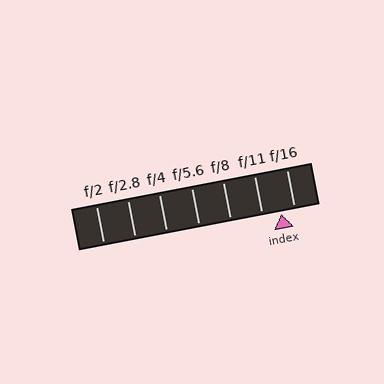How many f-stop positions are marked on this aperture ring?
There are 7 f-stop positions marked.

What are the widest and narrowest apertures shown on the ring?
The widest aperture shown is f/2 and the narrowest is f/16.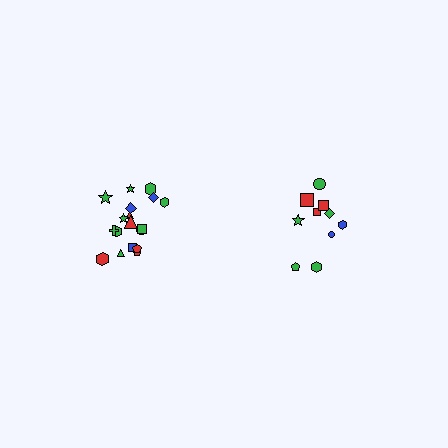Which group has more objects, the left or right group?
The left group.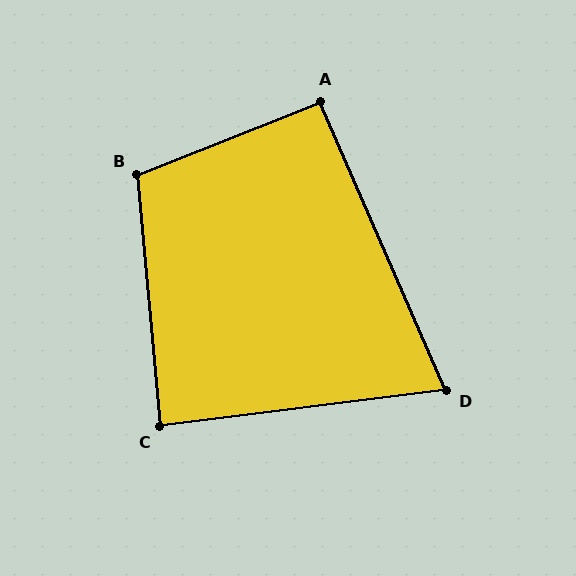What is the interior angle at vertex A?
Approximately 92 degrees (approximately right).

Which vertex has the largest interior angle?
B, at approximately 106 degrees.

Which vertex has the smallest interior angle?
D, at approximately 74 degrees.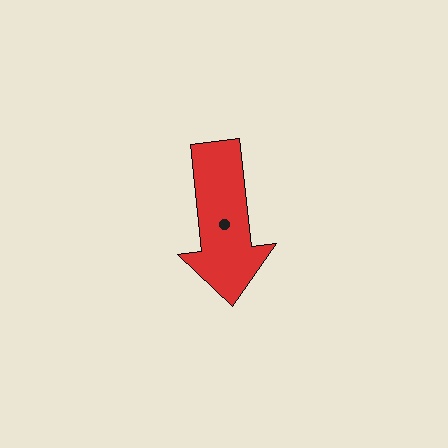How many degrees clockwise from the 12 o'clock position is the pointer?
Approximately 174 degrees.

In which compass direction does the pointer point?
South.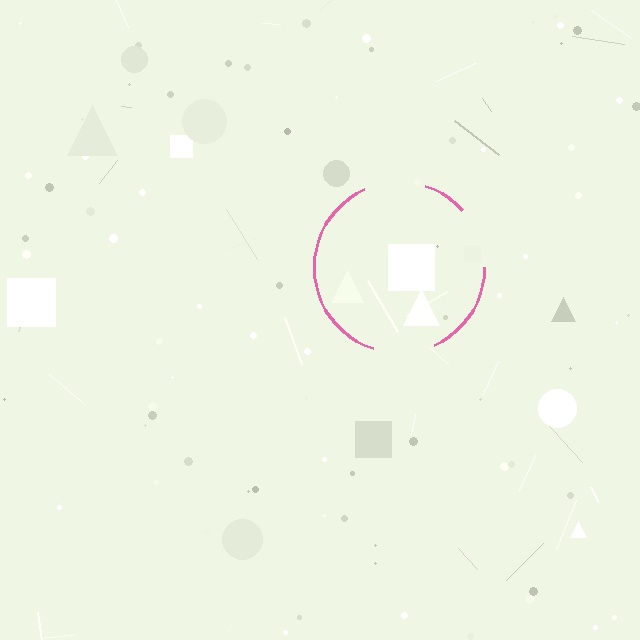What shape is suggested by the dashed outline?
The dashed outline suggests a circle.